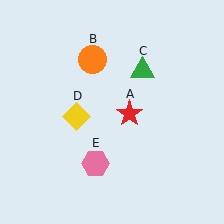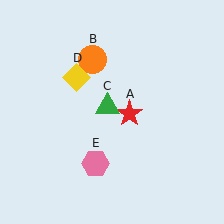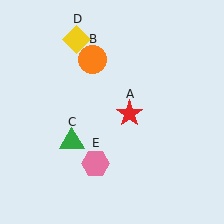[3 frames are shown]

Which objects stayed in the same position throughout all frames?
Red star (object A) and orange circle (object B) and pink hexagon (object E) remained stationary.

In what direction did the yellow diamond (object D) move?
The yellow diamond (object D) moved up.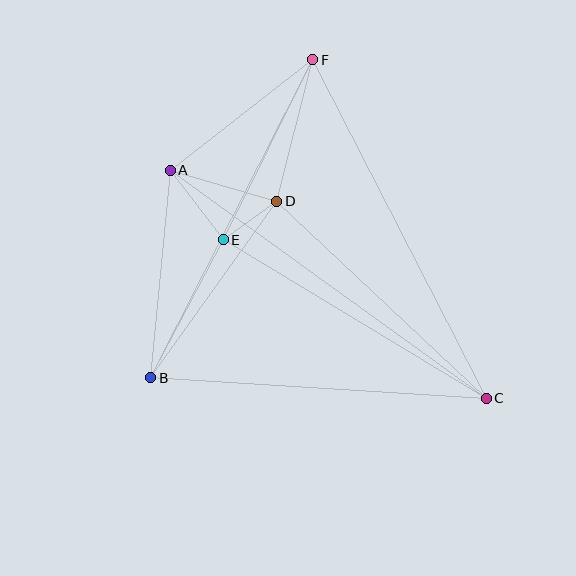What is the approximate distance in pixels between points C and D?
The distance between C and D is approximately 288 pixels.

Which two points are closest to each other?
Points D and E are closest to each other.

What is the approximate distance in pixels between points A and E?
The distance between A and E is approximately 87 pixels.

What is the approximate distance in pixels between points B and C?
The distance between B and C is approximately 336 pixels.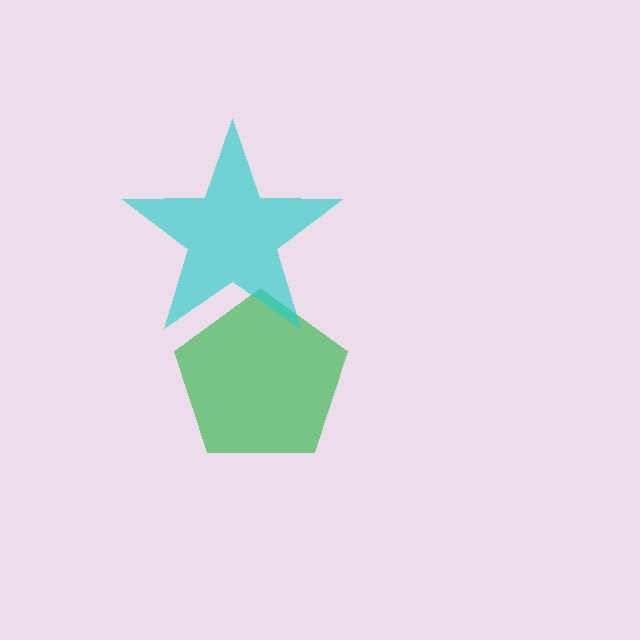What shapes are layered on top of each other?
The layered shapes are: a green pentagon, a cyan star.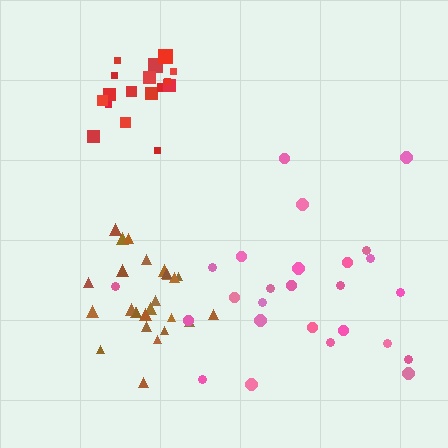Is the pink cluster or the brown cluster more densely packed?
Brown.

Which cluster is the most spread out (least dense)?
Pink.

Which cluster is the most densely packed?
Red.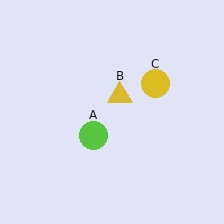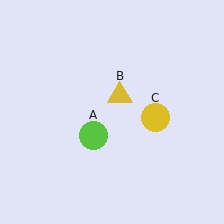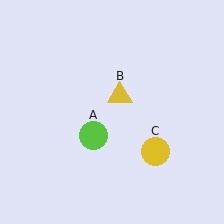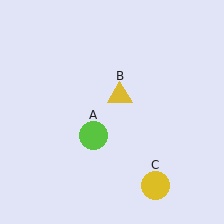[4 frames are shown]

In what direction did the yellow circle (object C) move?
The yellow circle (object C) moved down.